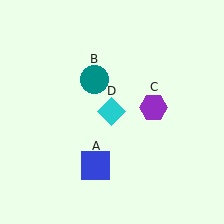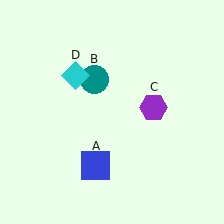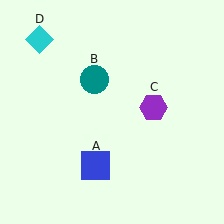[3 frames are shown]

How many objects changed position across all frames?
1 object changed position: cyan diamond (object D).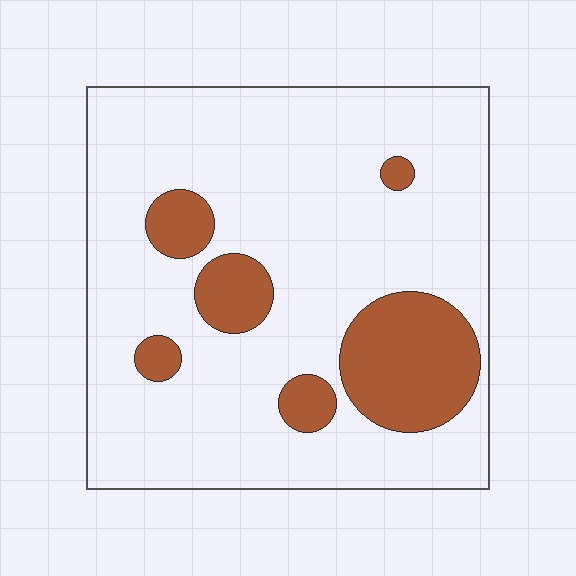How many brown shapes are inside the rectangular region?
6.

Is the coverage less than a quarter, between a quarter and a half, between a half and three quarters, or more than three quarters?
Less than a quarter.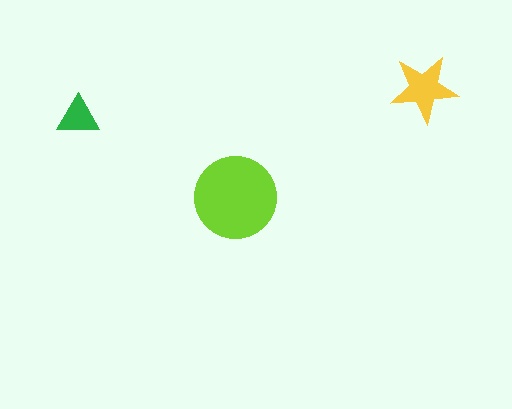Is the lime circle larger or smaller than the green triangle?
Larger.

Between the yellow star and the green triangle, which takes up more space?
The yellow star.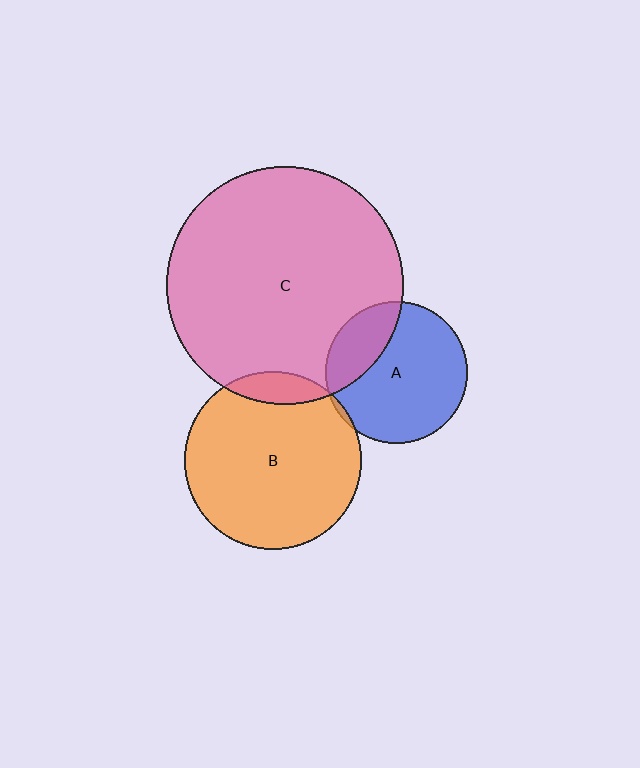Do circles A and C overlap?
Yes.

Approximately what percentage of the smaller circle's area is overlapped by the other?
Approximately 25%.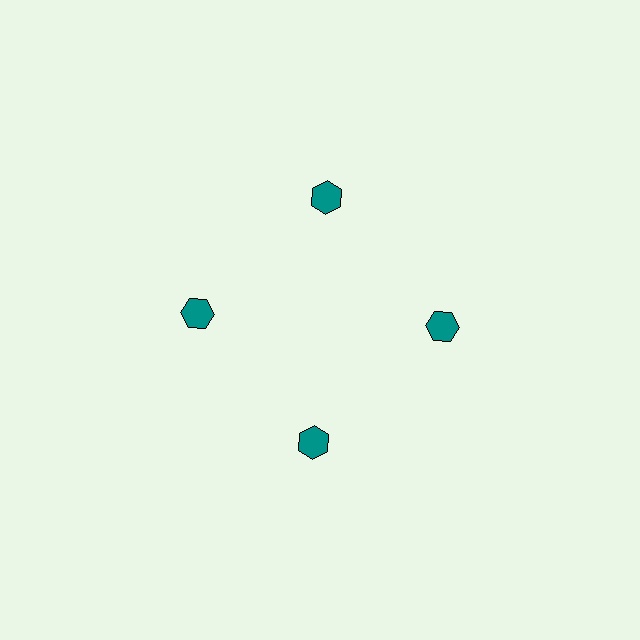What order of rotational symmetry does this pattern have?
This pattern has 4-fold rotational symmetry.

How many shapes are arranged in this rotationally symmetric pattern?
There are 4 shapes, arranged in 4 groups of 1.